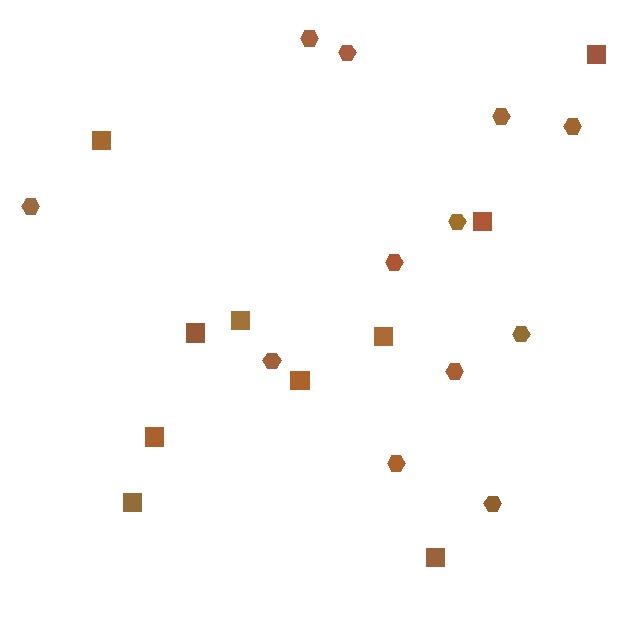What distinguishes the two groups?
There are 2 groups: one group of squares (10) and one group of hexagons (12).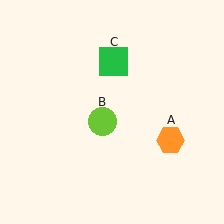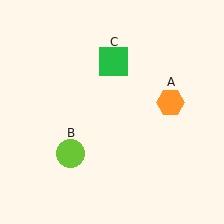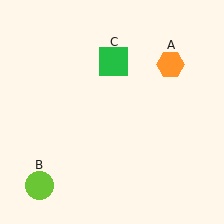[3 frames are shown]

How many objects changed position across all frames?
2 objects changed position: orange hexagon (object A), lime circle (object B).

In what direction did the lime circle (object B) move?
The lime circle (object B) moved down and to the left.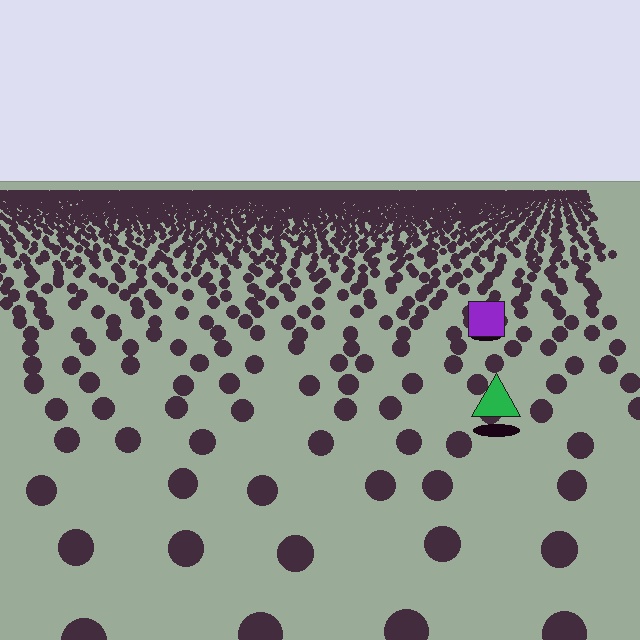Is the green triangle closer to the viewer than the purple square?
Yes. The green triangle is closer — you can tell from the texture gradient: the ground texture is coarser near it.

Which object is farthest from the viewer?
The purple square is farthest from the viewer. It appears smaller and the ground texture around it is denser.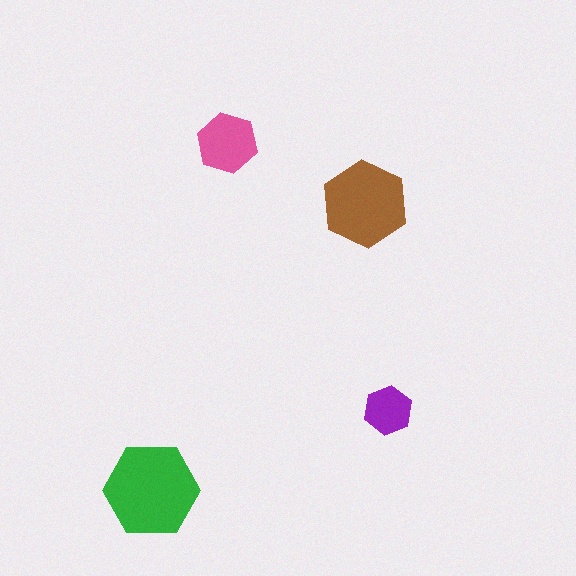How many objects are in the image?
There are 4 objects in the image.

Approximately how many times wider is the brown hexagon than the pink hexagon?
About 1.5 times wider.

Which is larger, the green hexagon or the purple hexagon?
The green one.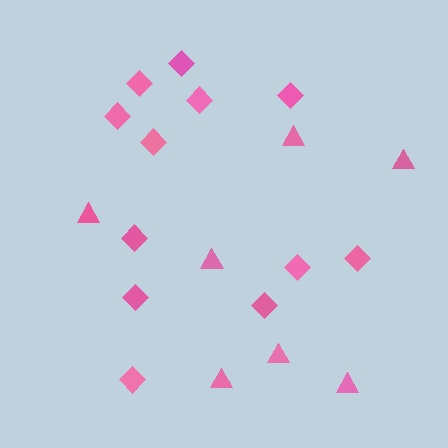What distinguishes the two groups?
There are 2 groups: one group of diamonds (12) and one group of triangles (7).